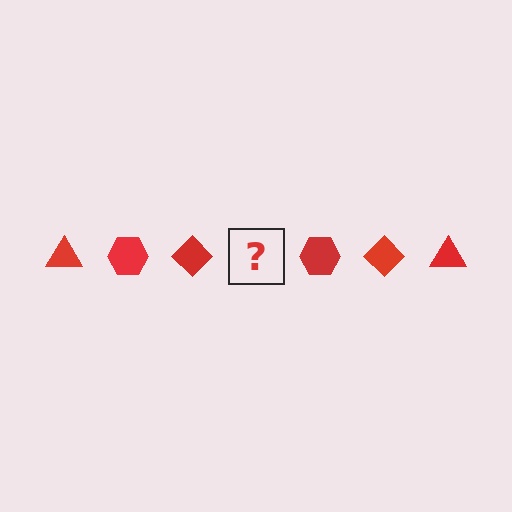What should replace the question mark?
The question mark should be replaced with a red triangle.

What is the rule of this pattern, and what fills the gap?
The rule is that the pattern cycles through triangle, hexagon, diamond shapes in red. The gap should be filled with a red triangle.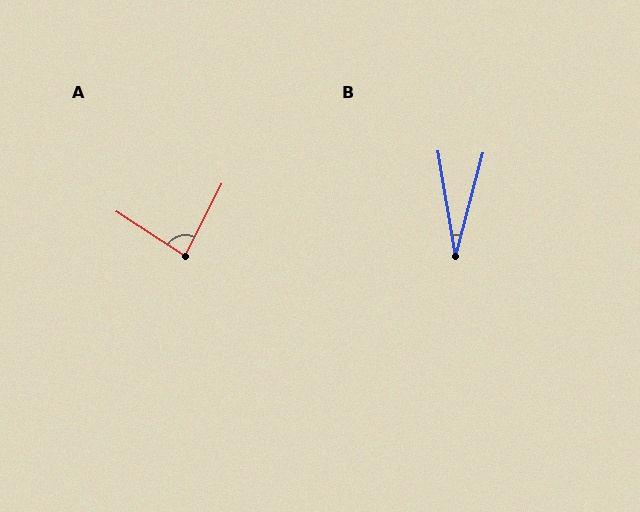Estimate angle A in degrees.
Approximately 84 degrees.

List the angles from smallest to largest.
B (24°), A (84°).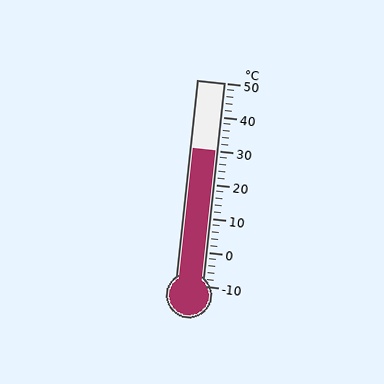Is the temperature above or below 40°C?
The temperature is below 40°C.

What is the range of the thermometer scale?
The thermometer scale ranges from -10°C to 50°C.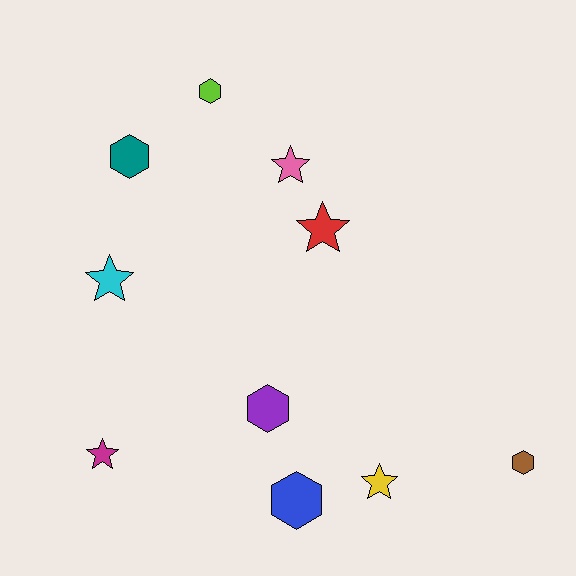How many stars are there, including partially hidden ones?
There are 5 stars.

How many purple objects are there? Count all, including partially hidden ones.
There is 1 purple object.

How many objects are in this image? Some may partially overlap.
There are 10 objects.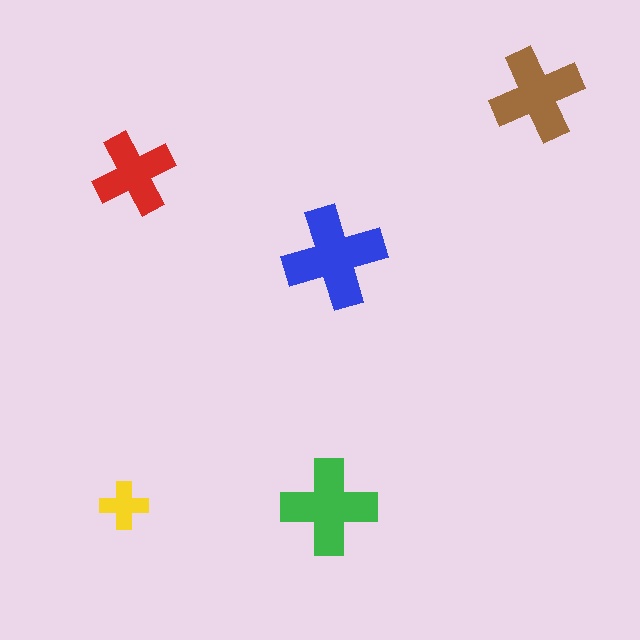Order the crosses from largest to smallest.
the blue one, the green one, the brown one, the red one, the yellow one.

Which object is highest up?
The brown cross is topmost.